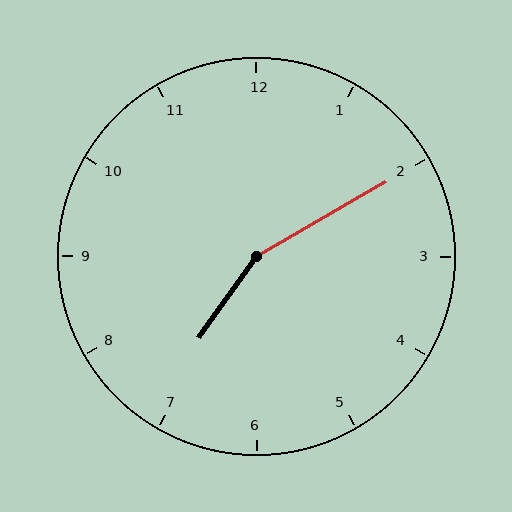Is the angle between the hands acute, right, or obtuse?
It is obtuse.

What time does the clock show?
7:10.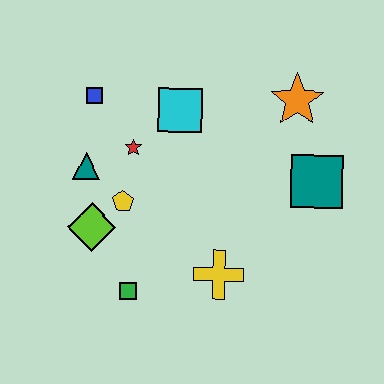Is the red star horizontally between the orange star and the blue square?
Yes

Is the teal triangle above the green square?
Yes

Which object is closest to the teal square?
The orange star is closest to the teal square.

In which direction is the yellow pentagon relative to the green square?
The yellow pentagon is above the green square.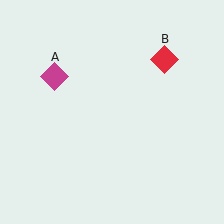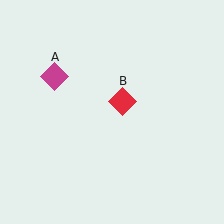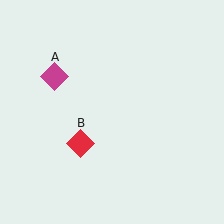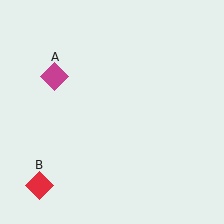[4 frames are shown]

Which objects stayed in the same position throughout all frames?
Magenta diamond (object A) remained stationary.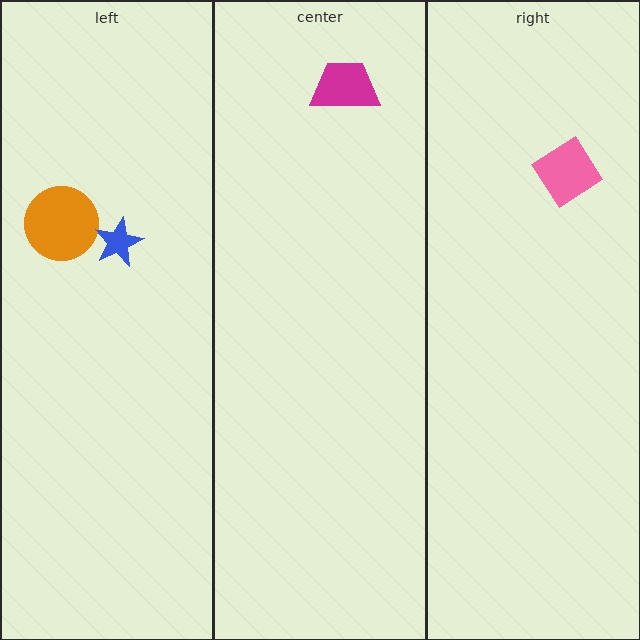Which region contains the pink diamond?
The right region.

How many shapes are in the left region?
2.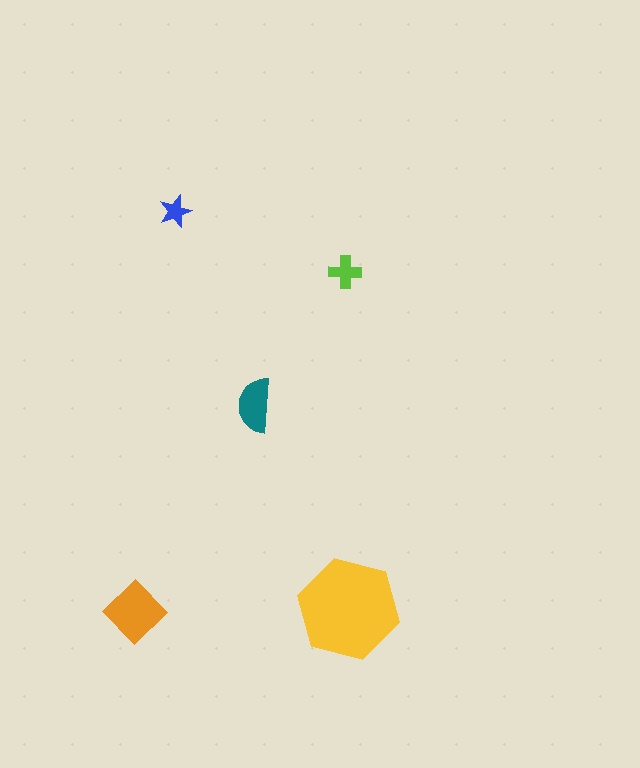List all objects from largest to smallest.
The yellow hexagon, the orange diamond, the teal semicircle, the lime cross, the blue star.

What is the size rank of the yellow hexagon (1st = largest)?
1st.